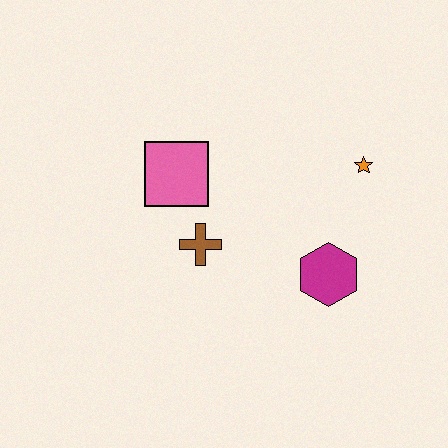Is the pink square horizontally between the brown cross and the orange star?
No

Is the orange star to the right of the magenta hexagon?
Yes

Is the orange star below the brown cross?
No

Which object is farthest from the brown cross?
The orange star is farthest from the brown cross.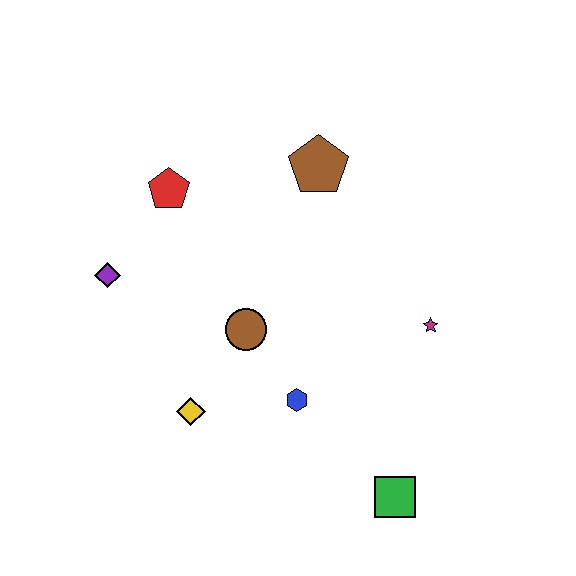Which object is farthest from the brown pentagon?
The green square is farthest from the brown pentagon.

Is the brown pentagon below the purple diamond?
No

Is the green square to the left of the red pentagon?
No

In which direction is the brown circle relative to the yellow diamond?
The brown circle is above the yellow diamond.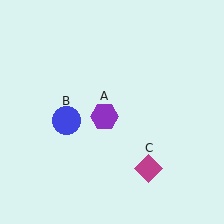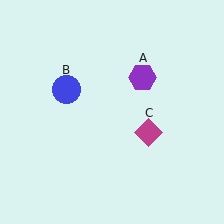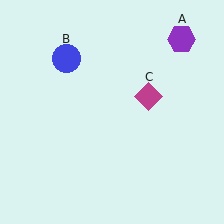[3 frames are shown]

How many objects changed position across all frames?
3 objects changed position: purple hexagon (object A), blue circle (object B), magenta diamond (object C).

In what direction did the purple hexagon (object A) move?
The purple hexagon (object A) moved up and to the right.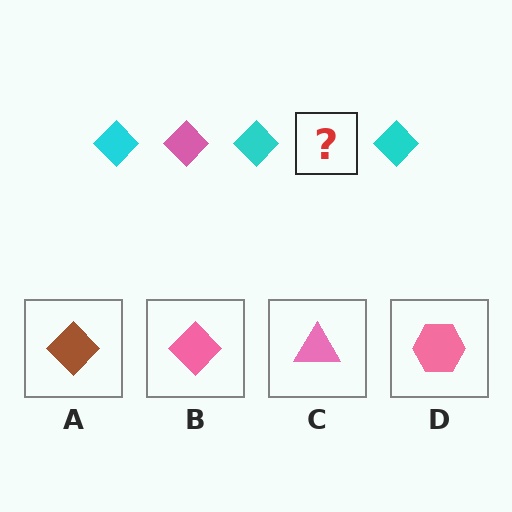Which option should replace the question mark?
Option B.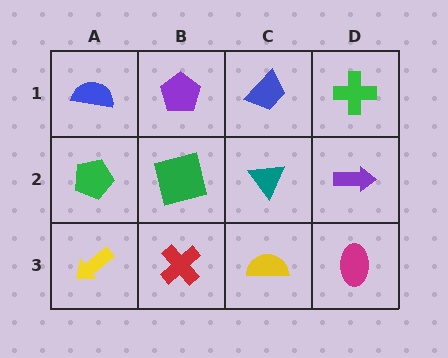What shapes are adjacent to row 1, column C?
A teal triangle (row 2, column C), a purple pentagon (row 1, column B), a green cross (row 1, column D).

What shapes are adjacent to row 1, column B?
A green square (row 2, column B), a blue semicircle (row 1, column A), a blue trapezoid (row 1, column C).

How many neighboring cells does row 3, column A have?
2.